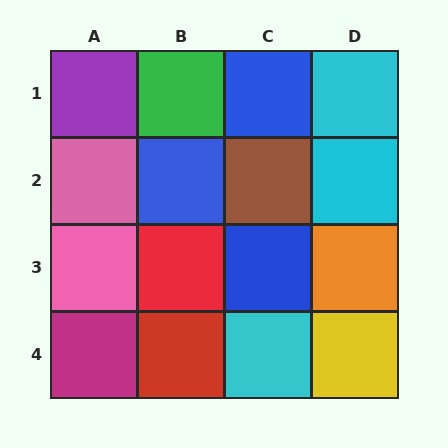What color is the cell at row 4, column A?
Magenta.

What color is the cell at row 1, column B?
Green.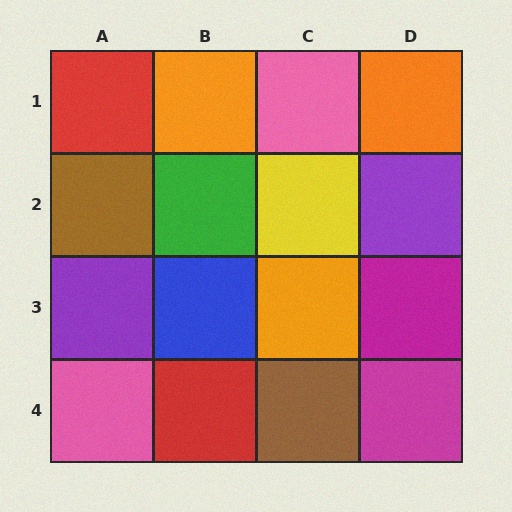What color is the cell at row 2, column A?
Brown.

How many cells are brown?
2 cells are brown.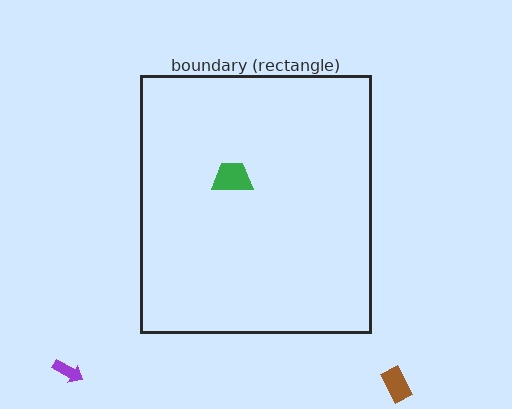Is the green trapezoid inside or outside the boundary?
Inside.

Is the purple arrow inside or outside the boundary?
Outside.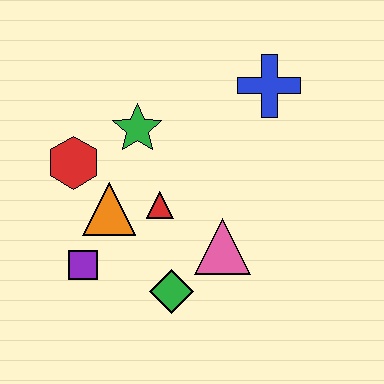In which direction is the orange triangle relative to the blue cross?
The orange triangle is to the left of the blue cross.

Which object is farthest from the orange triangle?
The blue cross is farthest from the orange triangle.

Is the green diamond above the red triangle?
No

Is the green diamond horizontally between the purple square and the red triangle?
No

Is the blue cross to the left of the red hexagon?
No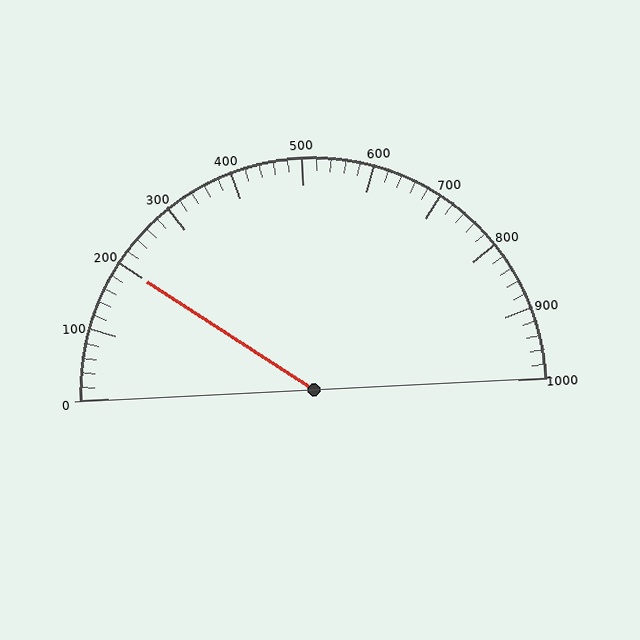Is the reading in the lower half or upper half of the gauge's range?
The reading is in the lower half of the range (0 to 1000).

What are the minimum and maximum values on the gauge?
The gauge ranges from 0 to 1000.